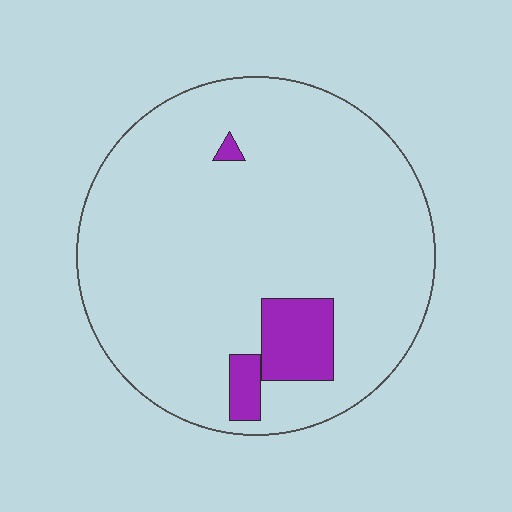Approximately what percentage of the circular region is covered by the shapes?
Approximately 10%.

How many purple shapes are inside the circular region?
3.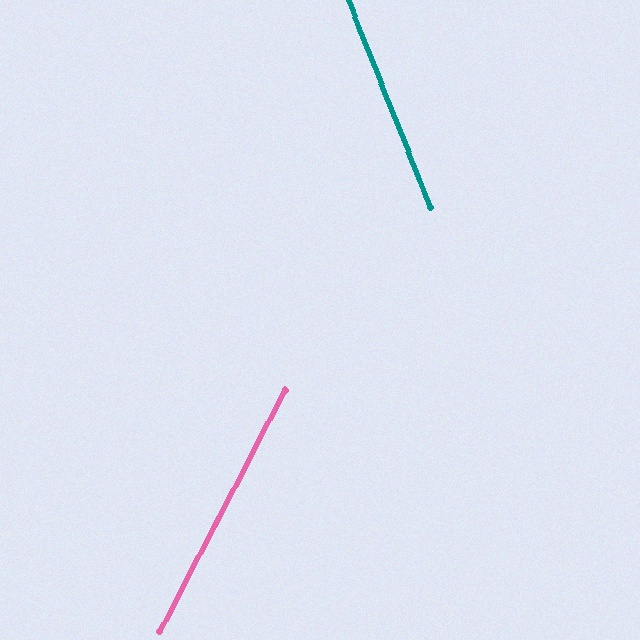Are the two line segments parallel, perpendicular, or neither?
Neither parallel nor perpendicular — they differ by about 49°.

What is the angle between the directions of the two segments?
Approximately 49 degrees.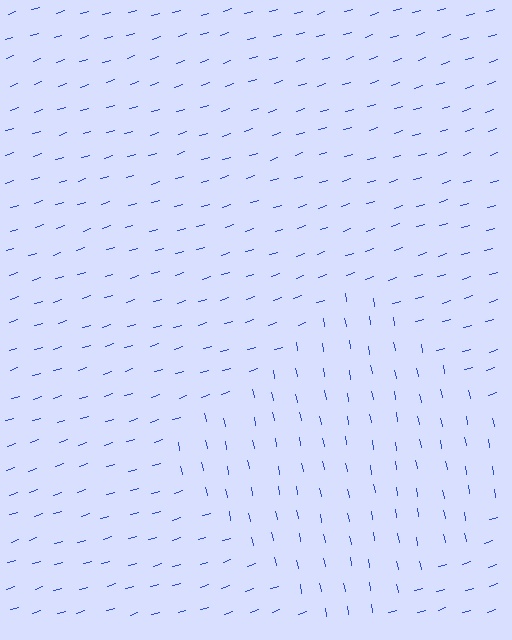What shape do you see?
I see a diamond.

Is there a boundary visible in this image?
Yes, there is a texture boundary formed by a change in line orientation.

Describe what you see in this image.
The image is filled with small blue line segments. A diamond region in the image has lines oriented differently from the surrounding lines, creating a visible texture boundary.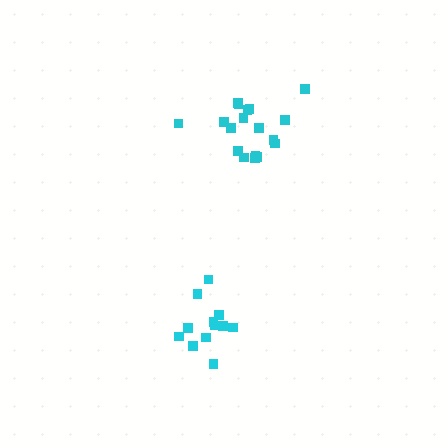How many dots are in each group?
Group 1: 18 dots, Group 2: 12 dots (30 total).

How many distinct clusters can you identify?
There are 2 distinct clusters.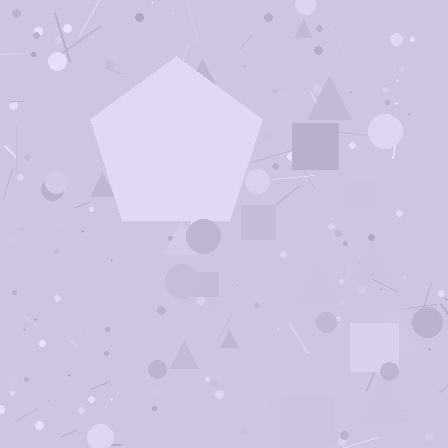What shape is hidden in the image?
A pentagon is hidden in the image.